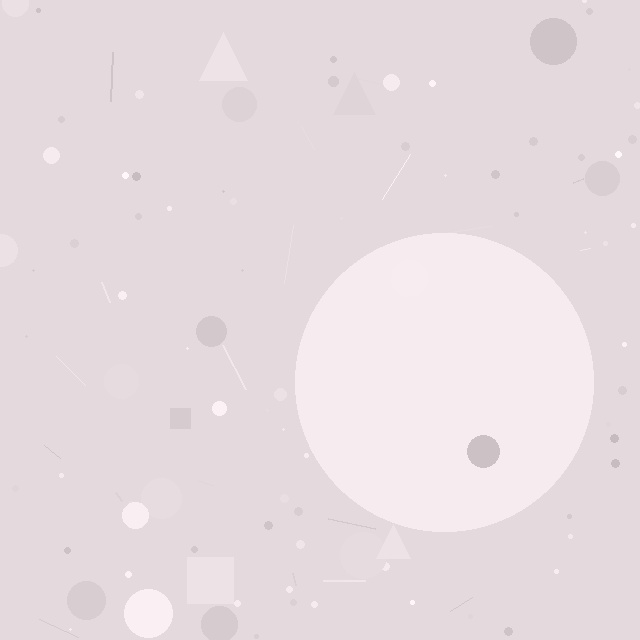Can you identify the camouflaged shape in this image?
The camouflaged shape is a circle.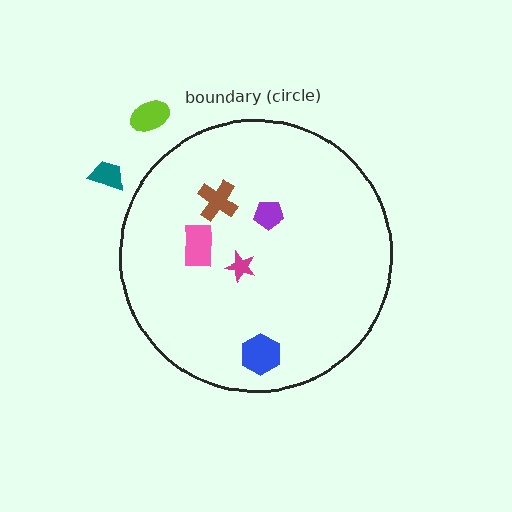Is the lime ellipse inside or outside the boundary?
Outside.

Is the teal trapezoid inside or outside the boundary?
Outside.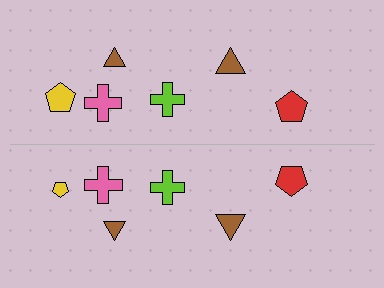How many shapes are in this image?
There are 12 shapes in this image.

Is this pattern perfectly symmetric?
No, the pattern is not perfectly symmetric. The yellow pentagon on the bottom side has a different size than its mirror counterpart.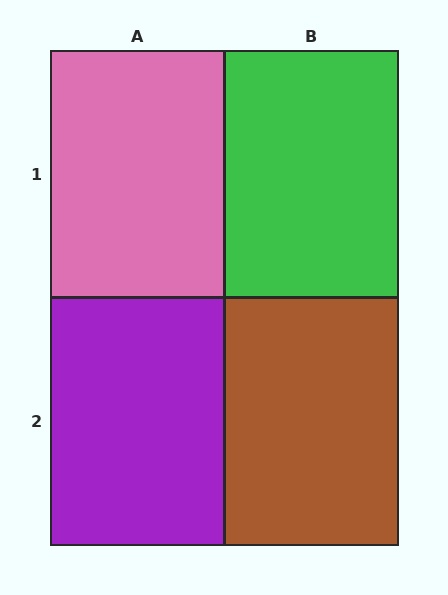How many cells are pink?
1 cell is pink.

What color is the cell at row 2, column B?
Brown.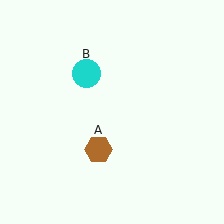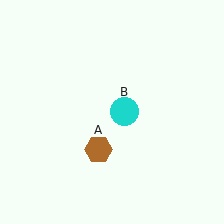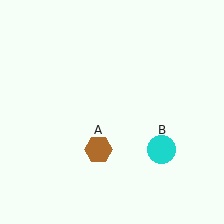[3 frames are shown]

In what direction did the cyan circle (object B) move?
The cyan circle (object B) moved down and to the right.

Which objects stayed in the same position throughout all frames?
Brown hexagon (object A) remained stationary.